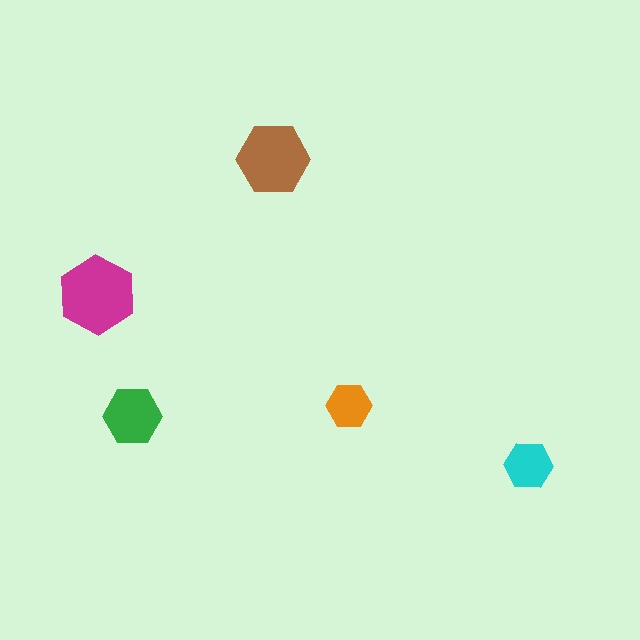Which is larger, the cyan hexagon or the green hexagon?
The green one.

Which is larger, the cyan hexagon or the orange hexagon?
The cyan one.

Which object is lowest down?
The cyan hexagon is bottommost.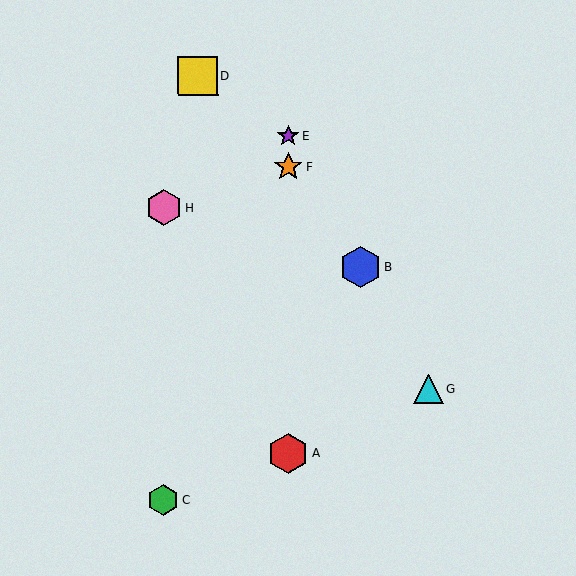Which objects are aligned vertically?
Objects A, E, F are aligned vertically.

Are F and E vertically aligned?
Yes, both are at x≈288.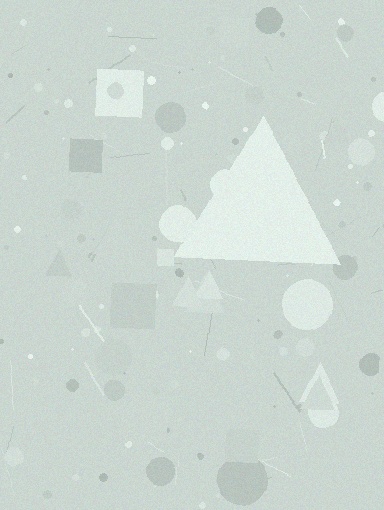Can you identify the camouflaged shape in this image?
The camouflaged shape is a triangle.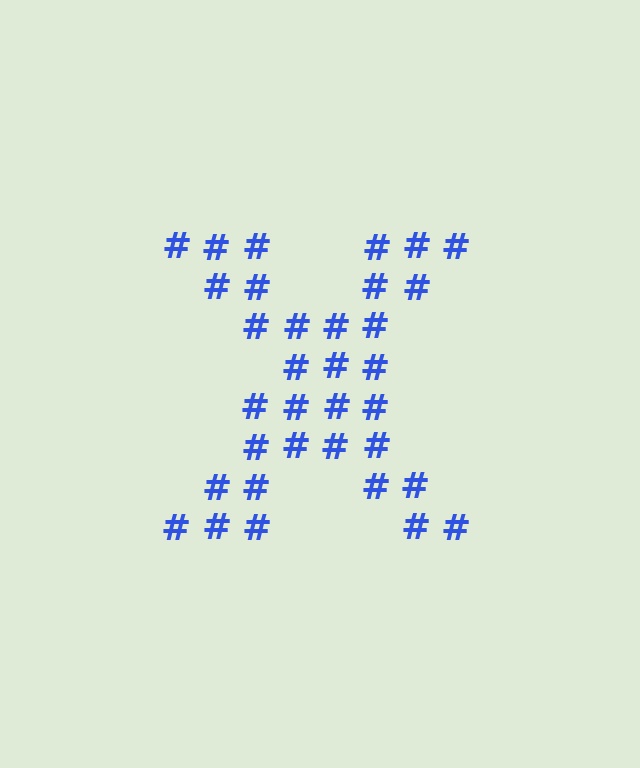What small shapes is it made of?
It is made of small hash symbols.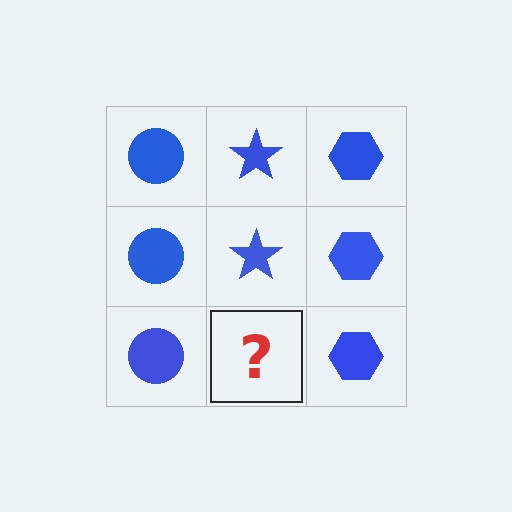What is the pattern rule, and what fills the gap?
The rule is that each column has a consistent shape. The gap should be filled with a blue star.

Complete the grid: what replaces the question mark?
The question mark should be replaced with a blue star.